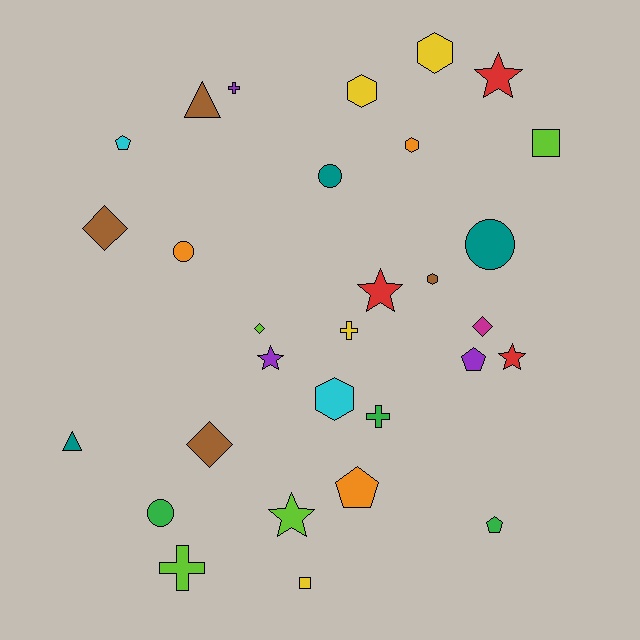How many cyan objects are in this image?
There are 2 cyan objects.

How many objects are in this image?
There are 30 objects.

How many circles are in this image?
There are 4 circles.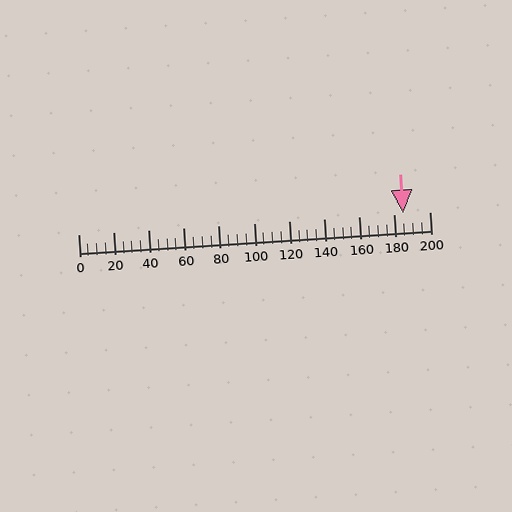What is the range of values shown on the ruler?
The ruler shows values from 0 to 200.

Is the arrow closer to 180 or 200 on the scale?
The arrow is closer to 180.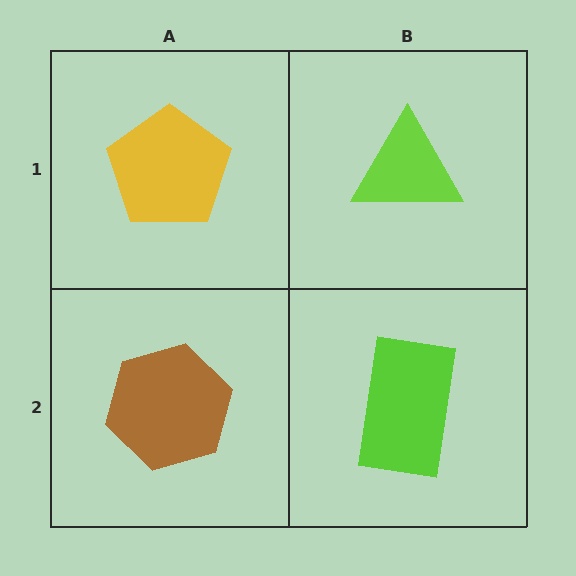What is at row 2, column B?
A lime rectangle.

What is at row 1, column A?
A yellow pentagon.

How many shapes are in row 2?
2 shapes.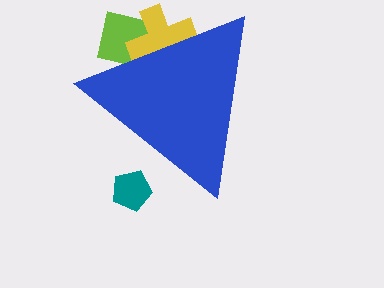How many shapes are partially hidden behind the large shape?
3 shapes are partially hidden.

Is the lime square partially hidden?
Yes, the lime square is partially hidden behind the blue triangle.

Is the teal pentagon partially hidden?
Yes, the teal pentagon is partially hidden behind the blue triangle.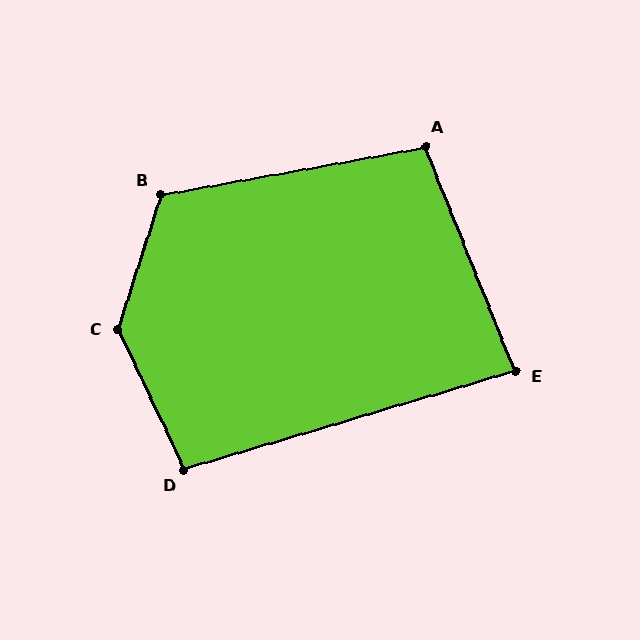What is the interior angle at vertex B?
Approximately 118 degrees (obtuse).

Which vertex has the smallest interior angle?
E, at approximately 85 degrees.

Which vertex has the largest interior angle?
C, at approximately 137 degrees.